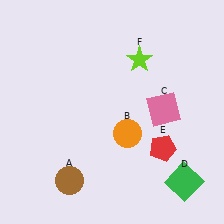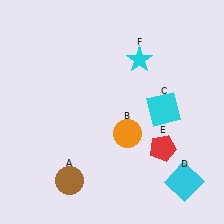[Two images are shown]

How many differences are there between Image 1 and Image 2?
There are 3 differences between the two images.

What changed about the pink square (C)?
In Image 1, C is pink. In Image 2, it changed to cyan.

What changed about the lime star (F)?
In Image 1, F is lime. In Image 2, it changed to cyan.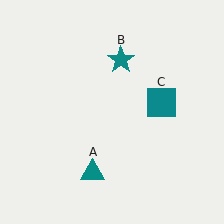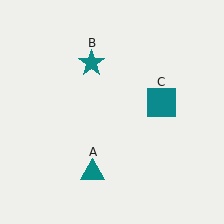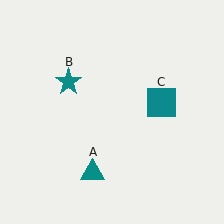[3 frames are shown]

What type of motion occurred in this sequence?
The teal star (object B) rotated counterclockwise around the center of the scene.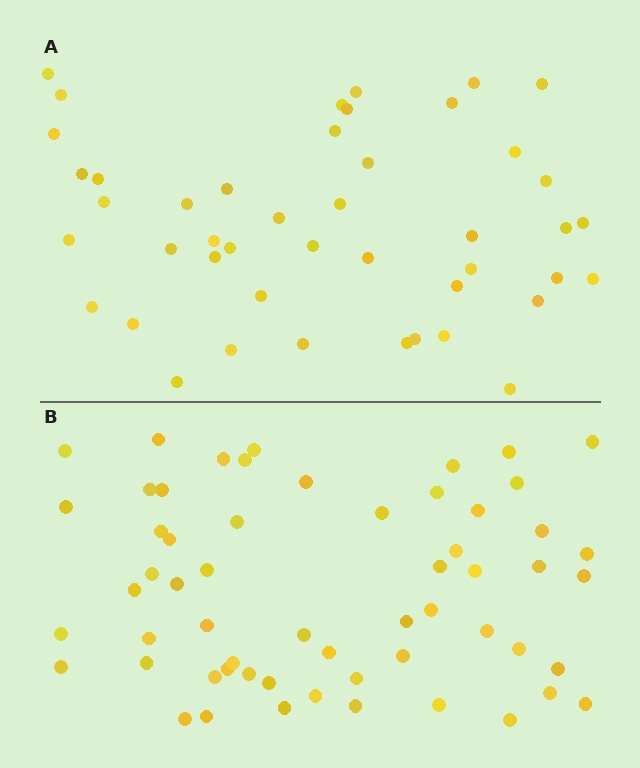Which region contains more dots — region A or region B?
Region B (the bottom region) has more dots.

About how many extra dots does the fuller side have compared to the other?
Region B has approximately 15 more dots than region A.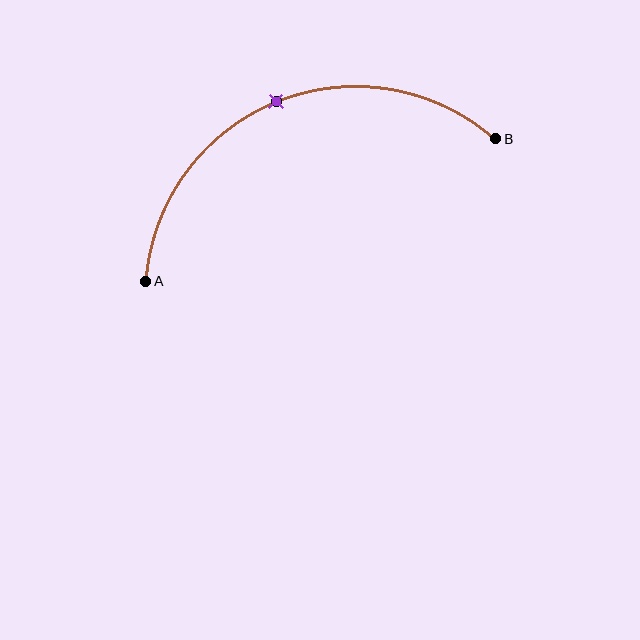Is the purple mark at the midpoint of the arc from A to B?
Yes. The purple mark lies on the arc at equal arc-length from both A and B — it is the arc midpoint.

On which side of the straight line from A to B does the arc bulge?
The arc bulges above the straight line connecting A and B.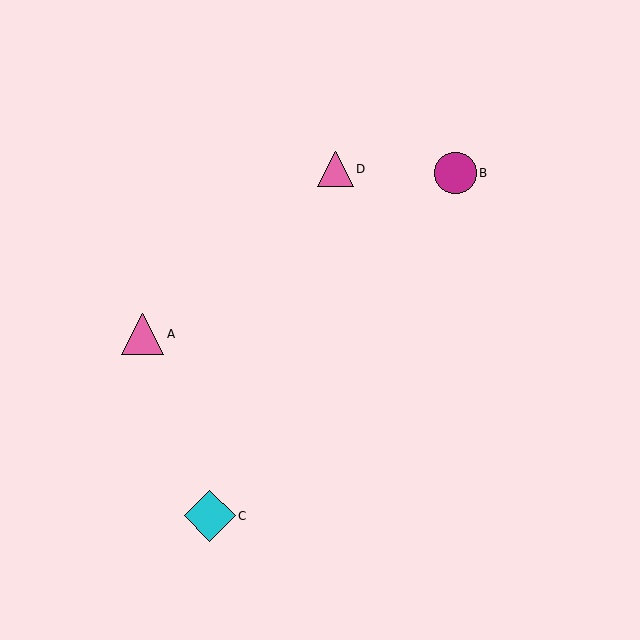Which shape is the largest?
The cyan diamond (labeled C) is the largest.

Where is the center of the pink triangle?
The center of the pink triangle is at (336, 169).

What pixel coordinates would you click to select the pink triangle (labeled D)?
Click at (336, 169) to select the pink triangle D.